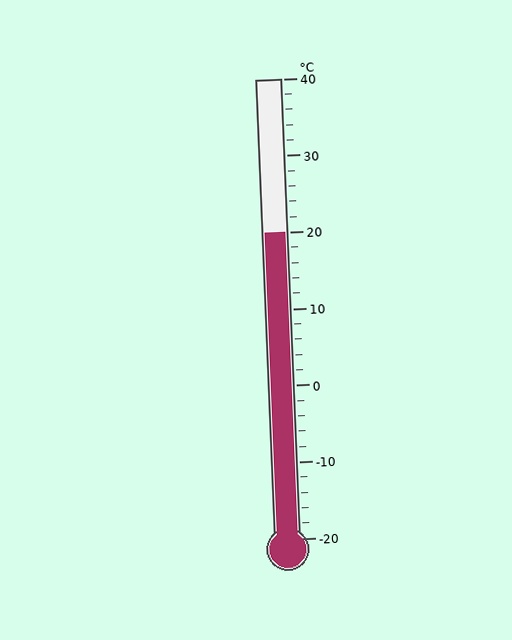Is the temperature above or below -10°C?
The temperature is above -10°C.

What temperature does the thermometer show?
The thermometer shows approximately 20°C.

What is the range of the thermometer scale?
The thermometer scale ranges from -20°C to 40°C.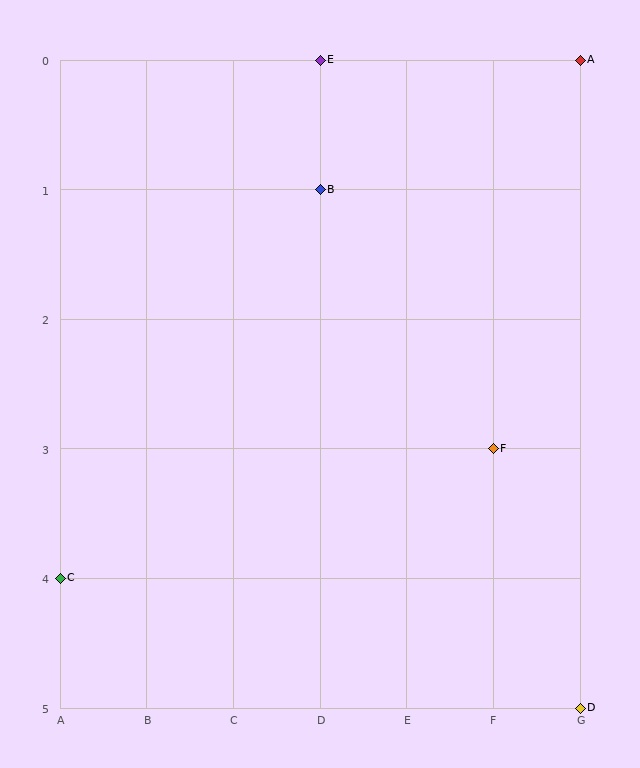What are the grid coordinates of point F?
Point F is at grid coordinates (F, 3).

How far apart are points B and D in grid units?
Points B and D are 3 columns and 4 rows apart (about 5.0 grid units diagonally).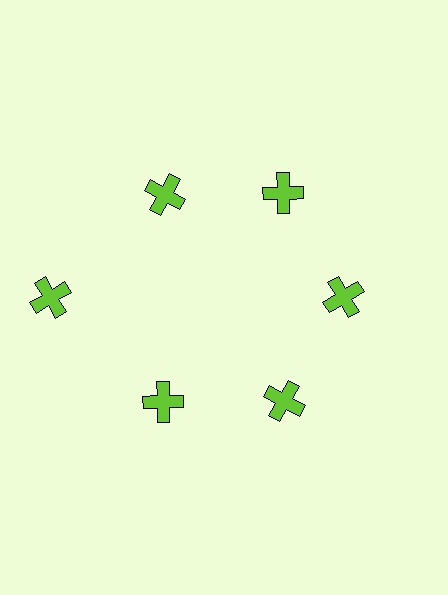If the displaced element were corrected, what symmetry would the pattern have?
It would have 6-fold rotational symmetry — the pattern would map onto itself every 60 degrees.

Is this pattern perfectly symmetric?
No. The 6 lime crosses are arranged in a ring, but one element near the 9 o'clock position is pushed outward from the center, breaking the 6-fold rotational symmetry.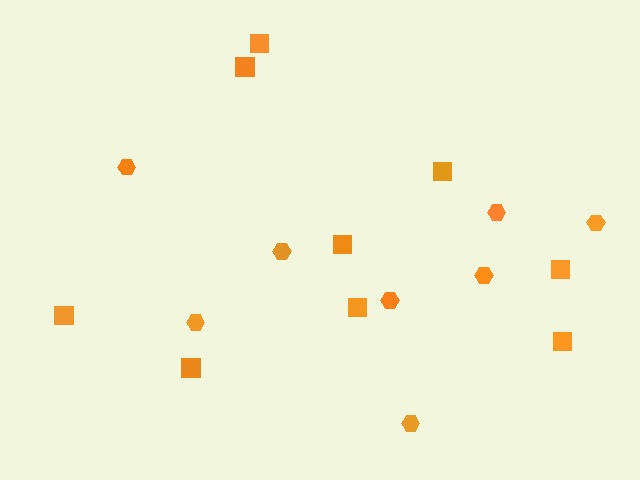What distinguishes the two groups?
There are 2 groups: one group of hexagons (8) and one group of squares (9).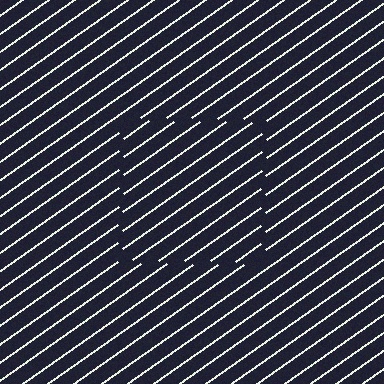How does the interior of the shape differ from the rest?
The interior of the shape contains the same grating, shifted by half a period — the contour is defined by the phase discontinuity where line-ends from the inner and outer gratings abut.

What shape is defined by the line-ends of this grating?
An illusory square. The interior of the shape contains the same grating, shifted by half a period — the contour is defined by the phase discontinuity where line-ends from the inner and outer gratings abut.